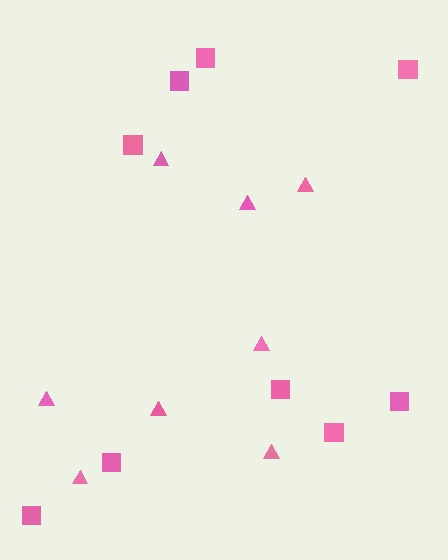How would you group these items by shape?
There are 2 groups: one group of triangles (8) and one group of squares (9).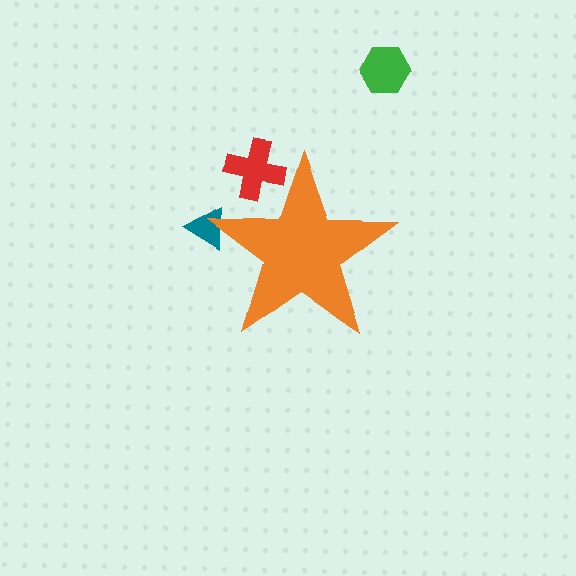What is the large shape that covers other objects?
An orange star.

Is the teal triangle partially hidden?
Yes, the teal triangle is partially hidden behind the orange star.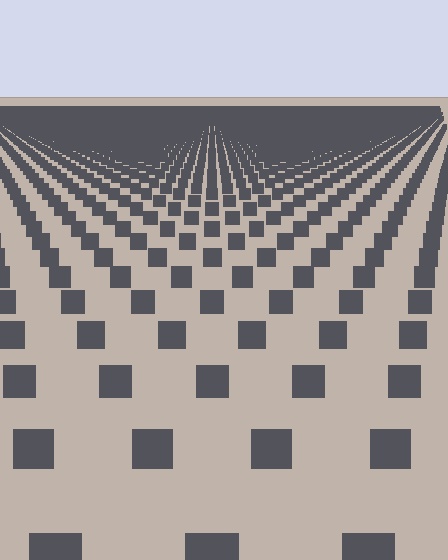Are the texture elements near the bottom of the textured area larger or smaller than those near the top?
Larger. Near the bottom, elements are closer to the viewer and appear at a bigger on-screen size.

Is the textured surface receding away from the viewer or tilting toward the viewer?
The surface is receding away from the viewer. Texture elements get smaller and denser toward the top.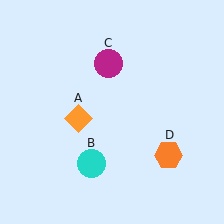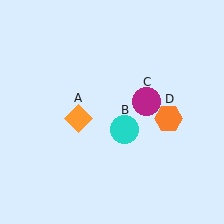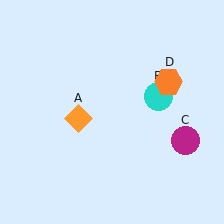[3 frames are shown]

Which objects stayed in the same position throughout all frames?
Orange diamond (object A) remained stationary.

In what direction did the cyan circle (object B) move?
The cyan circle (object B) moved up and to the right.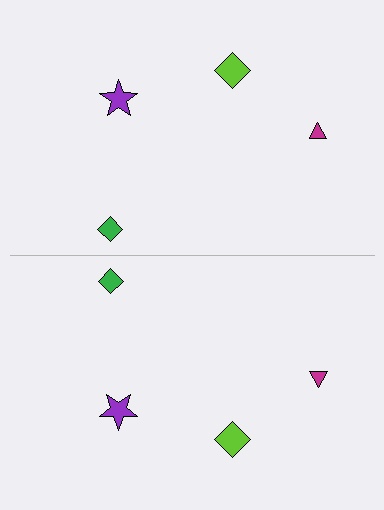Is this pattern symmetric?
Yes, this pattern has bilateral (reflection) symmetry.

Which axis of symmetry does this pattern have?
The pattern has a horizontal axis of symmetry running through the center of the image.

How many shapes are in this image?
There are 8 shapes in this image.